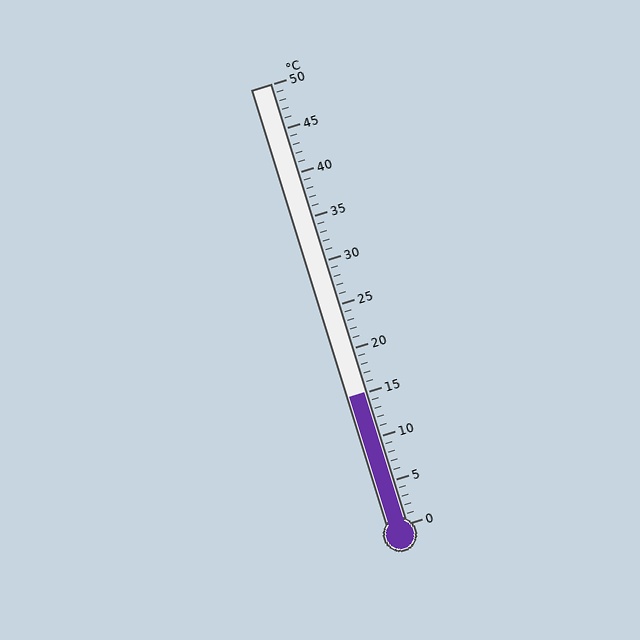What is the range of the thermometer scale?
The thermometer scale ranges from 0°C to 50°C.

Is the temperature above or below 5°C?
The temperature is above 5°C.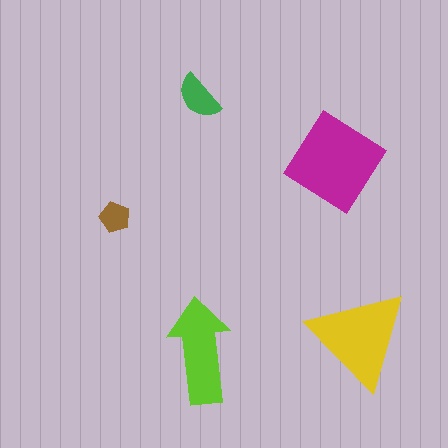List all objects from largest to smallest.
The magenta diamond, the yellow triangle, the lime arrow, the green semicircle, the brown pentagon.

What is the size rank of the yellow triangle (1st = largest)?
2nd.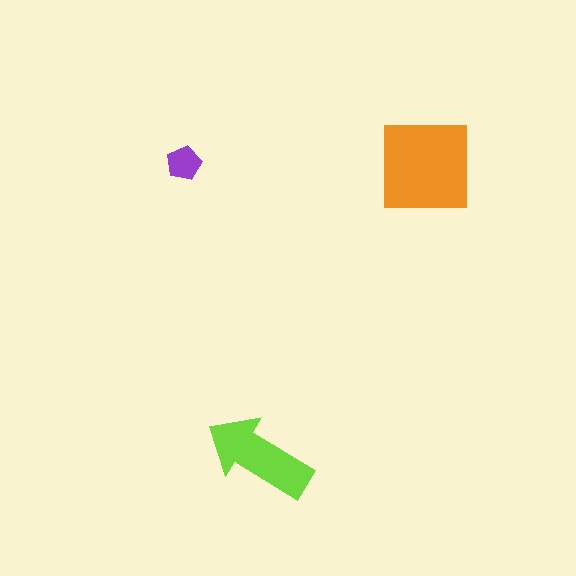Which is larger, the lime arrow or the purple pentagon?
The lime arrow.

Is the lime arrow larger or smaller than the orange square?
Smaller.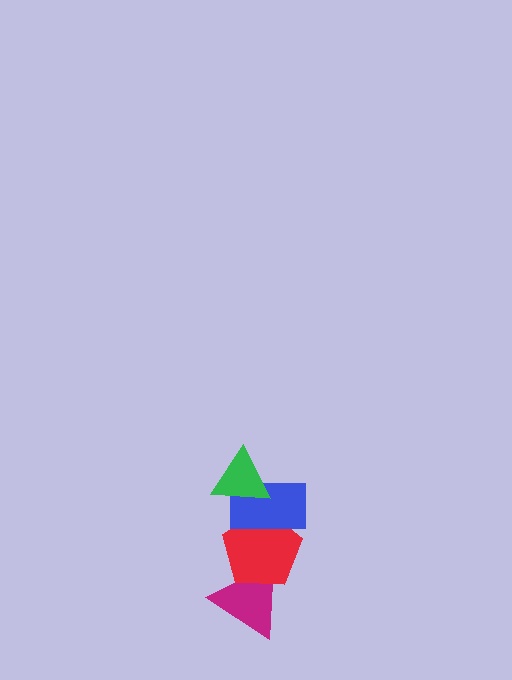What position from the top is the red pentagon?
The red pentagon is 3rd from the top.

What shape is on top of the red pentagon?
The blue rectangle is on top of the red pentagon.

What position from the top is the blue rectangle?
The blue rectangle is 2nd from the top.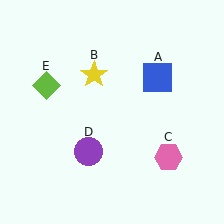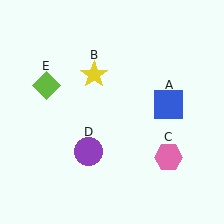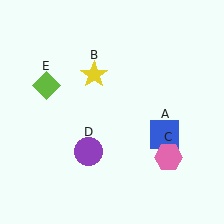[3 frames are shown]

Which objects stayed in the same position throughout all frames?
Yellow star (object B) and pink hexagon (object C) and purple circle (object D) and lime diamond (object E) remained stationary.